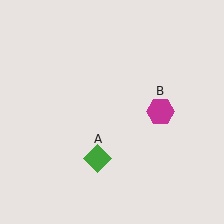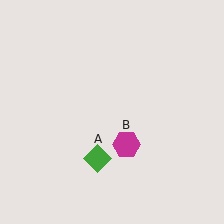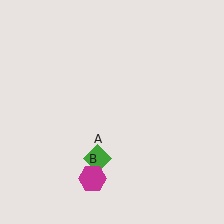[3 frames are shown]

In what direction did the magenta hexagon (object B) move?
The magenta hexagon (object B) moved down and to the left.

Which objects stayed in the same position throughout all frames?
Green diamond (object A) remained stationary.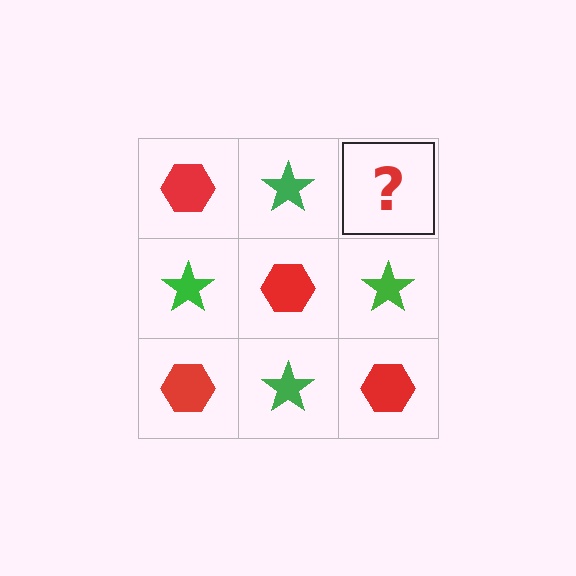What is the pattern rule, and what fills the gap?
The rule is that it alternates red hexagon and green star in a checkerboard pattern. The gap should be filled with a red hexagon.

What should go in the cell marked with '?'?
The missing cell should contain a red hexagon.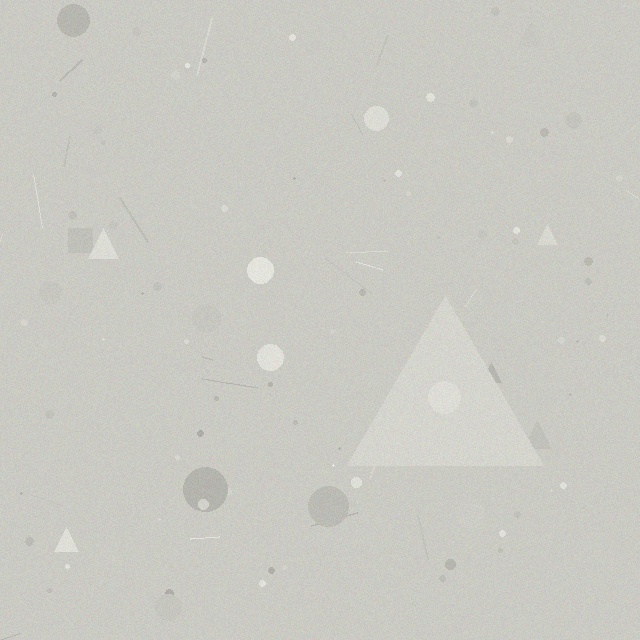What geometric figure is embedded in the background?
A triangle is embedded in the background.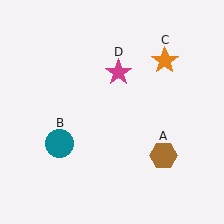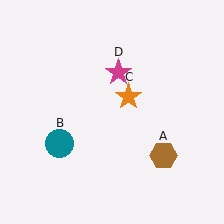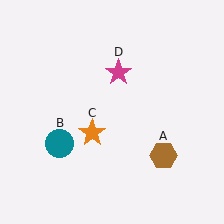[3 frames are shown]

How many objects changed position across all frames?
1 object changed position: orange star (object C).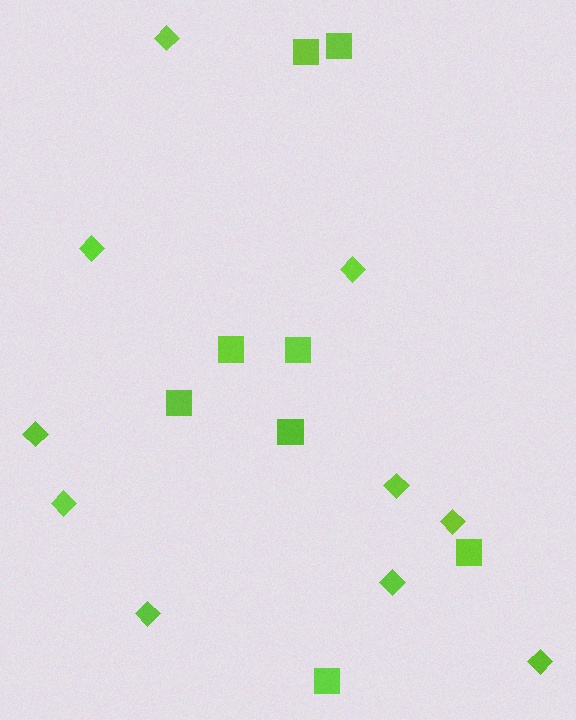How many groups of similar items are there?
There are 2 groups: one group of squares (8) and one group of diamonds (10).